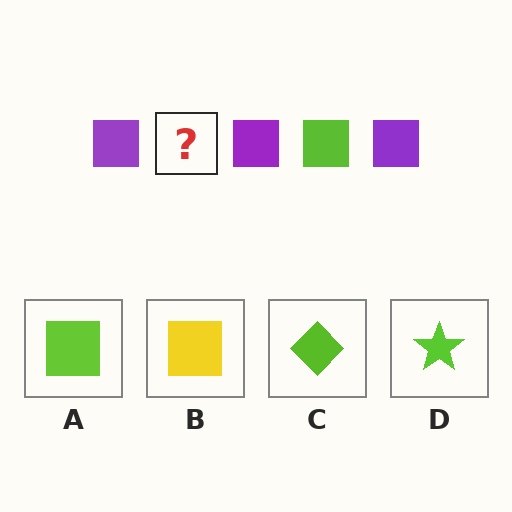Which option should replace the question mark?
Option A.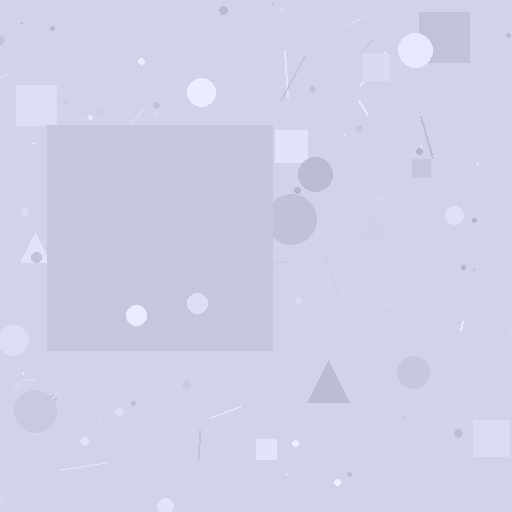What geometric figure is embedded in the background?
A square is embedded in the background.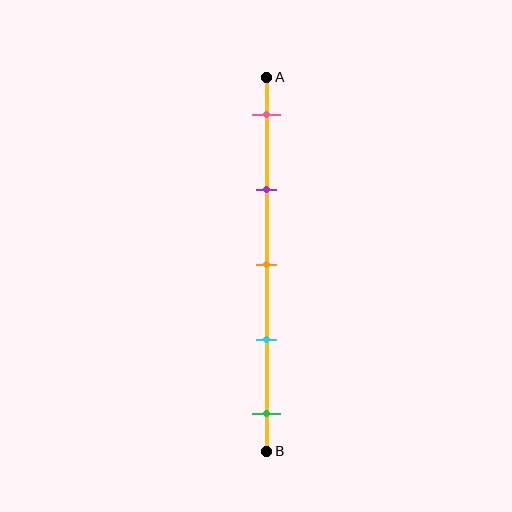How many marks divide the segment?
There are 5 marks dividing the segment.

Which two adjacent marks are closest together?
The orange and cyan marks are the closest adjacent pair.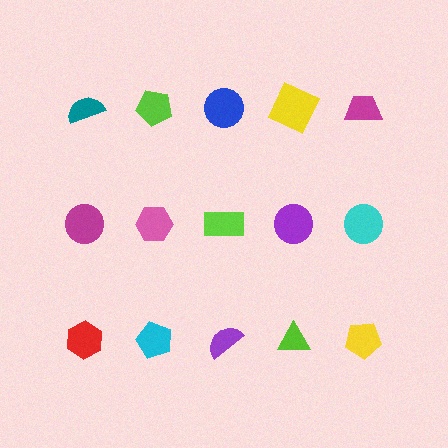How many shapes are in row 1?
5 shapes.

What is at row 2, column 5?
A cyan circle.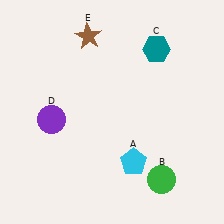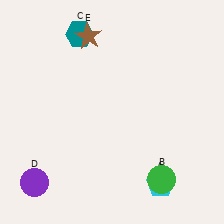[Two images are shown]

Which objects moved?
The objects that moved are: the cyan pentagon (A), the teal hexagon (C), the purple circle (D).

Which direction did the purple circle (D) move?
The purple circle (D) moved down.